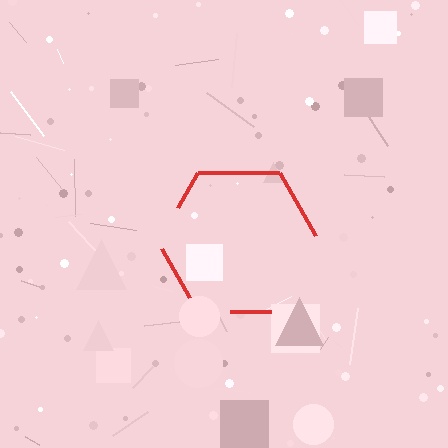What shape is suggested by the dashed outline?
The dashed outline suggests a hexagon.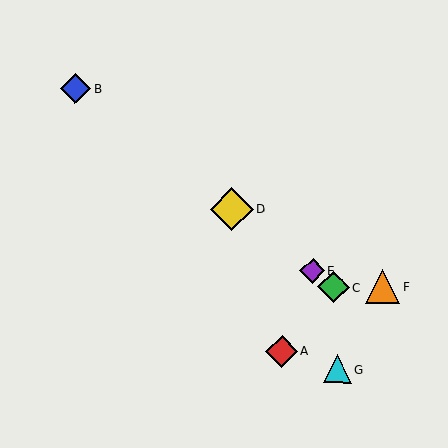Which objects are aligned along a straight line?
Objects B, C, D, E are aligned along a straight line.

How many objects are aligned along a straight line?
4 objects (B, C, D, E) are aligned along a straight line.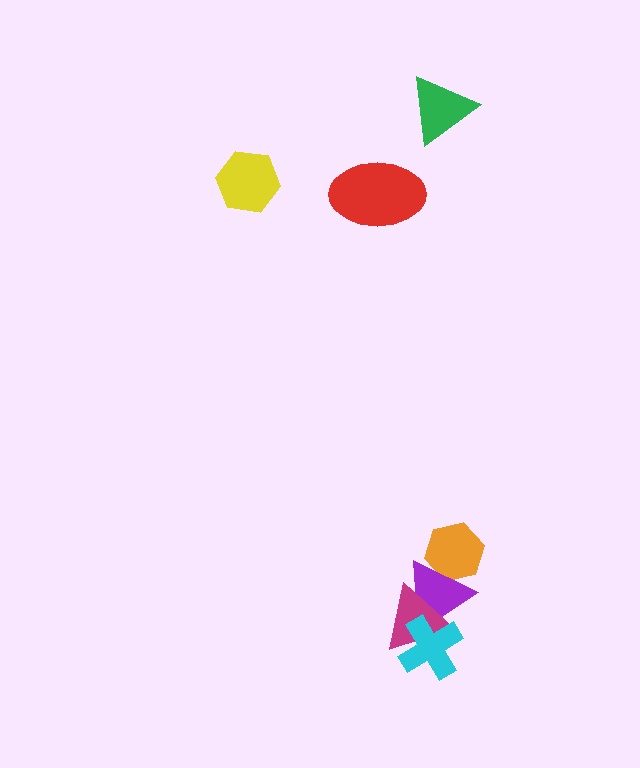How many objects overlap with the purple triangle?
3 objects overlap with the purple triangle.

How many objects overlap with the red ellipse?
0 objects overlap with the red ellipse.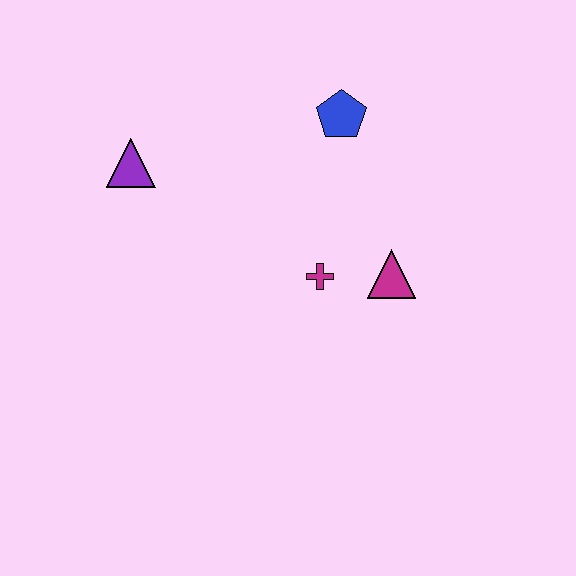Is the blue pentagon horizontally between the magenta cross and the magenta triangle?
Yes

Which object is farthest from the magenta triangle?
The purple triangle is farthest from the magenta triangle.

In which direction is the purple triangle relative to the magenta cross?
The purple triangle is to the left of the magenta cross.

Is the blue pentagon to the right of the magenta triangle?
No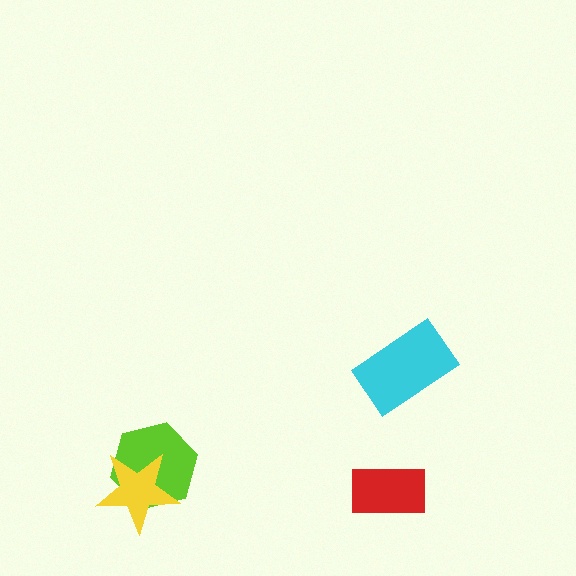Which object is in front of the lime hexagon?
The yellow star is in front of the lime hexagon.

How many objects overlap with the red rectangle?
0 objects overlap with the red rectangle.